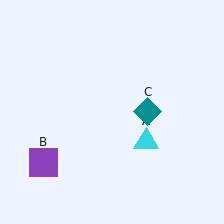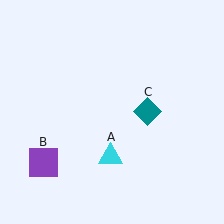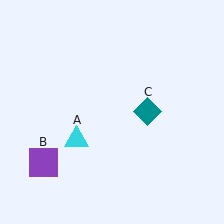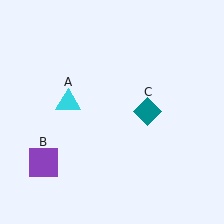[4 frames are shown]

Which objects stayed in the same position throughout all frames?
Purple square (object B) and teal diamond (object C) remained stationary.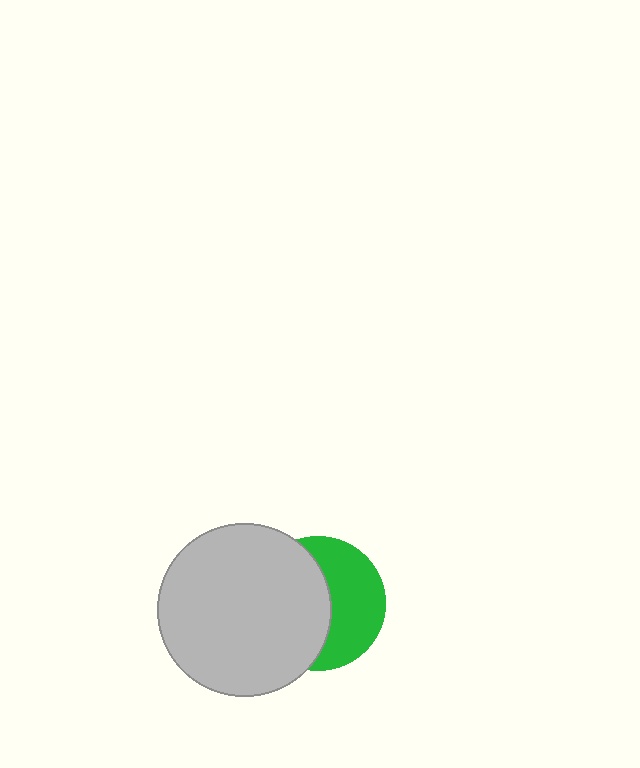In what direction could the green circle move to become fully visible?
The green circle could move right. That would shift it out from behind the light gray circle entirely.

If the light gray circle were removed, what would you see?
You would see the complete green circle.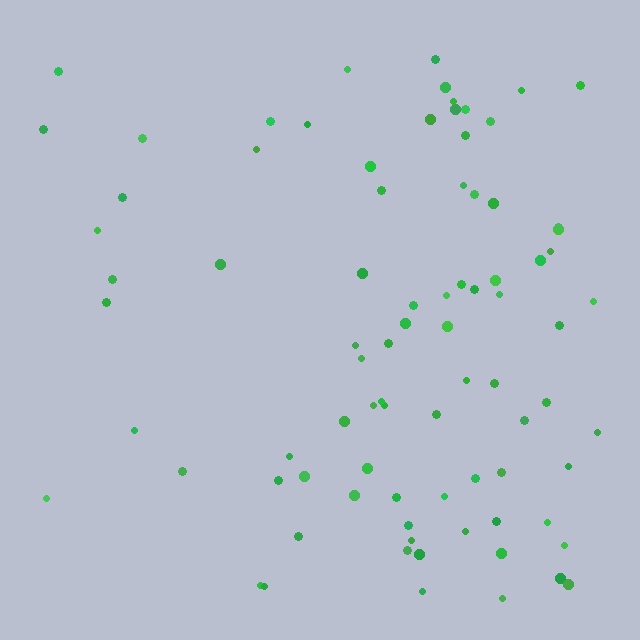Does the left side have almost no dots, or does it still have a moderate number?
Still a moderate number, just noticeably fewer than the right.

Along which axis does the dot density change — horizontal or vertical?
Horizontal.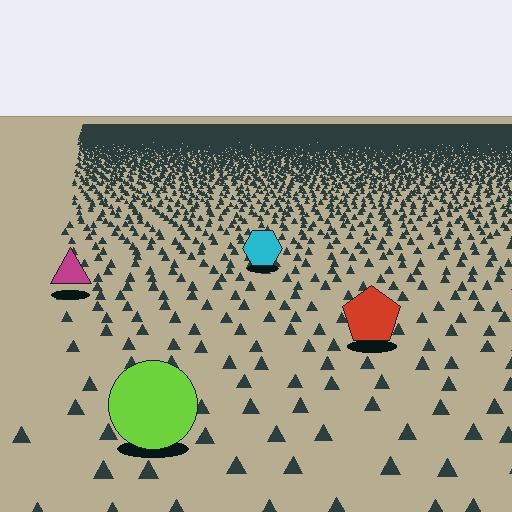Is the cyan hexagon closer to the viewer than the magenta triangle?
No. The magenta triangle is closer — you can tell from the texture gradient: the ground texture is coarser near it.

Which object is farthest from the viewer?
The cyan hexagon is farthest from the viewer. It appears smaller and the ground texture around it is denser.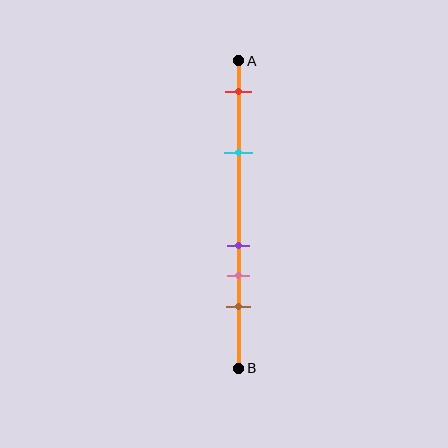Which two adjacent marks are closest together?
The purple and pink marks are the closest adjacent pair.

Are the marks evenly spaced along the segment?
No, the marks are not evenly spaced.